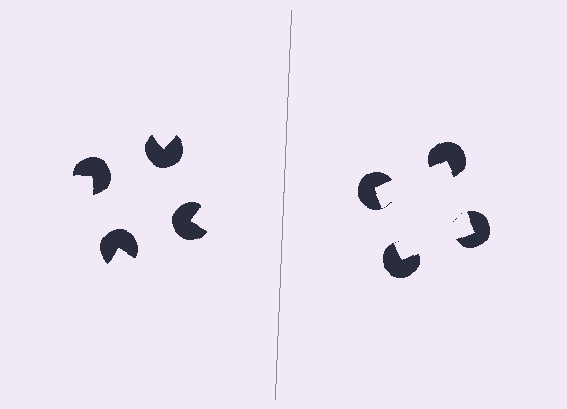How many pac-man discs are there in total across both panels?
8 — 4 on each side.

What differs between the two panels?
The pac-man discs are positioned identically on both sides; only the wedge orientations differ. On the right they align to a square; on the left they are misaligned.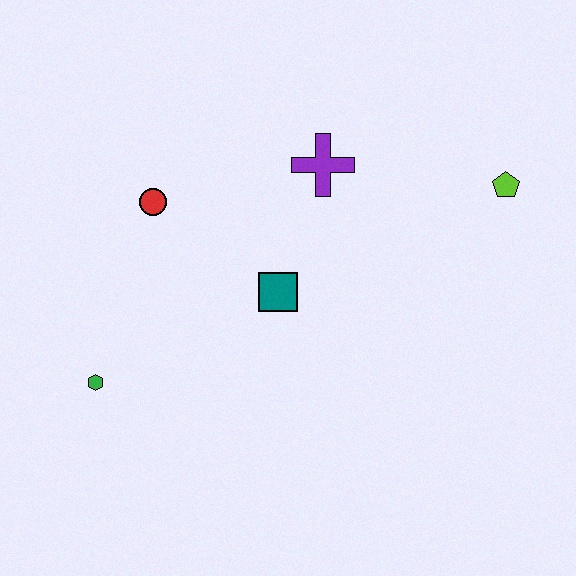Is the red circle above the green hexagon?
Yes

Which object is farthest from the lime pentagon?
The green hexagon is farthest from the lime pentagon.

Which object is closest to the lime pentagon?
The purple cross is closest to the lime pentagon.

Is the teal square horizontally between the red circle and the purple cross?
Yes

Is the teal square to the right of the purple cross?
No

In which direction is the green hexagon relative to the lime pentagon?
The green hexagon is to the left of the lime pentagon.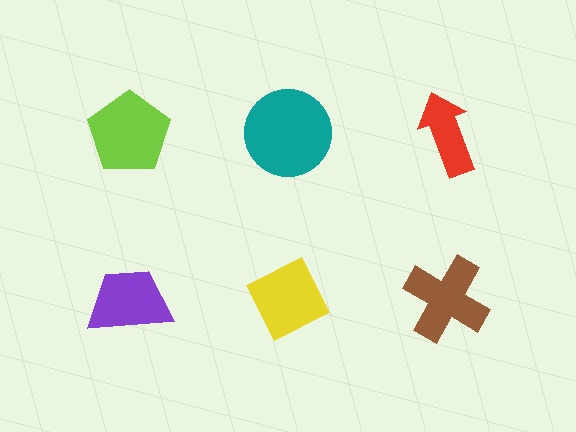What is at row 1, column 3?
A red arrow.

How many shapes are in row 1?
3 shapes.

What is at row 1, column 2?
A teal circle.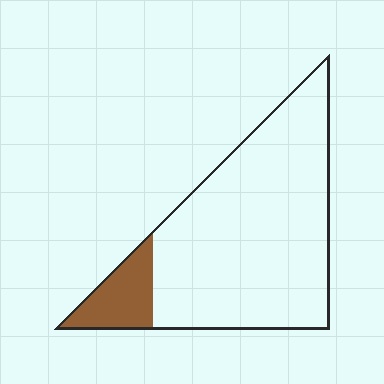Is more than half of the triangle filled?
No.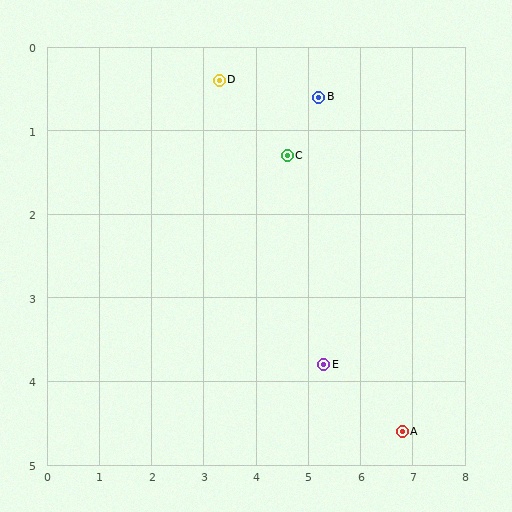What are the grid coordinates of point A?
Point A is at approximately (6.8, 4.6).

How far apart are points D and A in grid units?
Points D and A are about 5.5 grid units apart.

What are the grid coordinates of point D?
Point D is at approximately (3.3, 0.4).